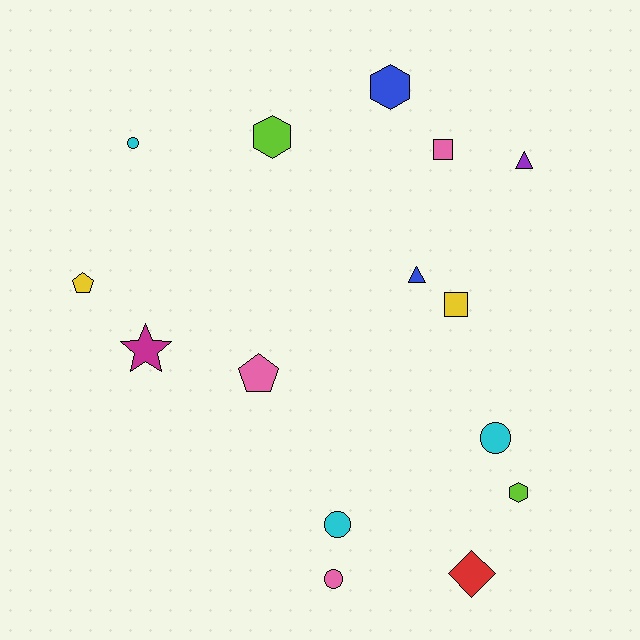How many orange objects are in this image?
There are no orange objects.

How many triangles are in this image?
There are 2 triangles.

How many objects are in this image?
There are 15 objects.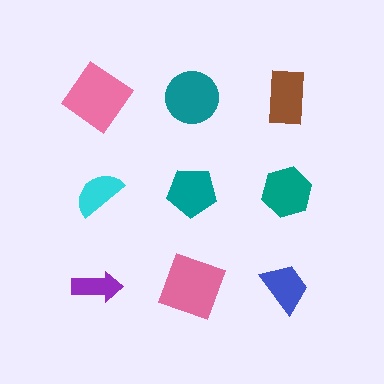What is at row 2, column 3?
A teal hexagon.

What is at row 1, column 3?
A brown rectangle.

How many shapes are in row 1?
3 shapes.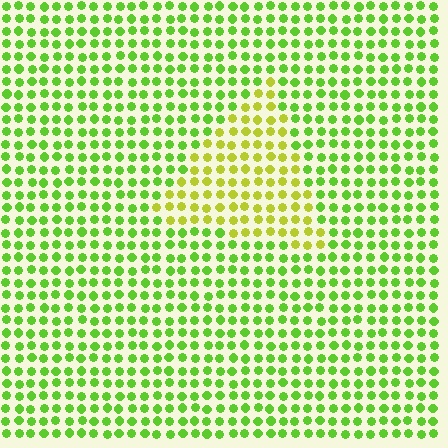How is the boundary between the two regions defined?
The boundary is defined purely by a slight shift in hue (about 34 degrees). Spacing, size, and orientation are identical on both sides.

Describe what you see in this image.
The image is filled with small lime elements in a uniform arrangement. A triangle-shaped region is visible where the elements are tinted to a slightly different hue, forming a subtle color boundary.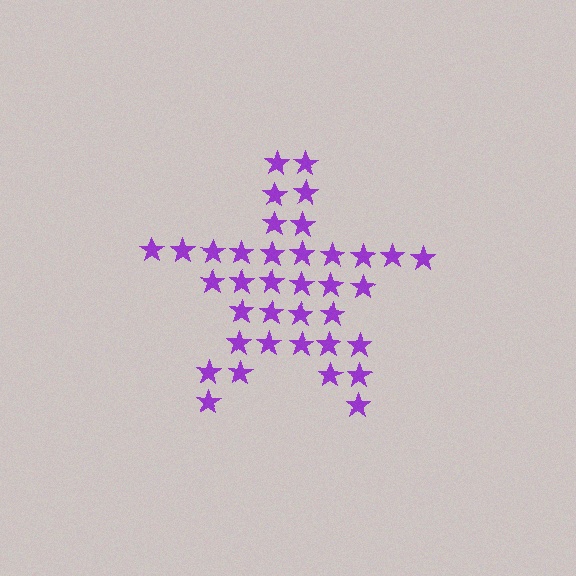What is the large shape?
The large shape is a star.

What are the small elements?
The small elements are stars.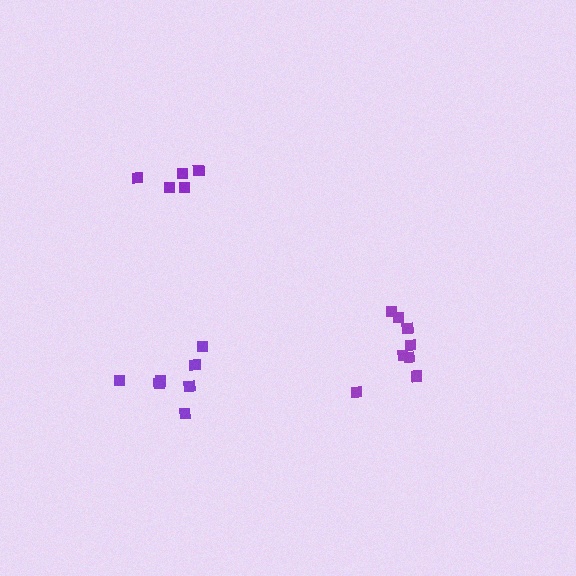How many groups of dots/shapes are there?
There are 3 groups.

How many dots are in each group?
Group 1: 7 dots, Group 2: 8 dots, Group 3: 5 dots (20 total).